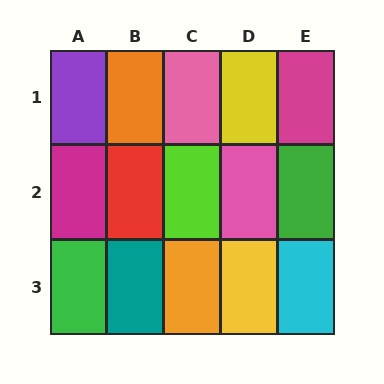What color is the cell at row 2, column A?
Magenta.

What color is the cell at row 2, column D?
Pink.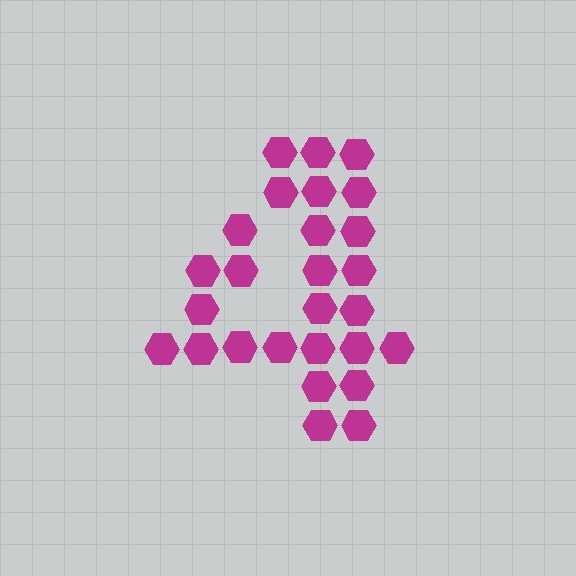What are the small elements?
The small elements are hexagons.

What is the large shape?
The large shape is the digit 4.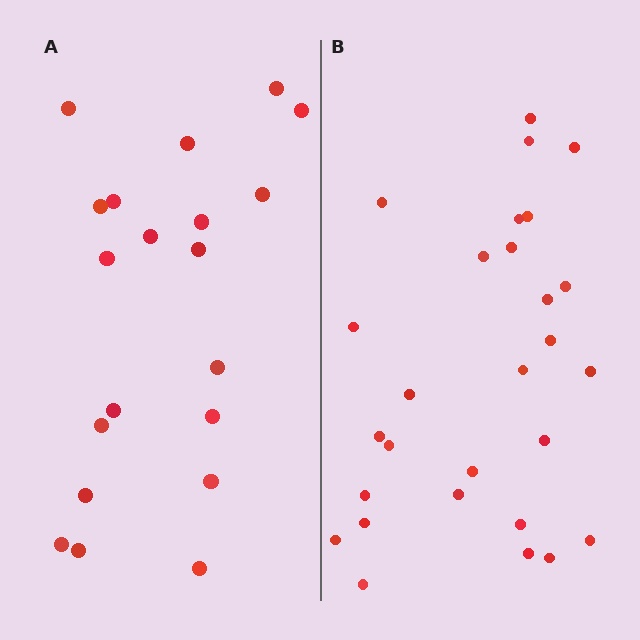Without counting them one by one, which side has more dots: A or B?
Region B (the right region) has more dots.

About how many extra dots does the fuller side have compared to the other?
Region B has roughly 8 or so more dots than region A.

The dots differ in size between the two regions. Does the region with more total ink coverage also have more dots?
No. Region A has more total ink coverage because its dots are larger, but region B actually contains more individual dots. Total area can be misleading — the number of items is what matters here.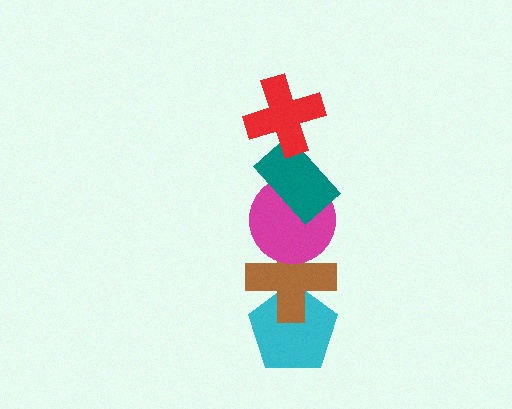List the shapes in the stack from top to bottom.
From top to bottom: the red cross, the teal rectangle, the magenta circle, the brown cross, the cyan pentagon.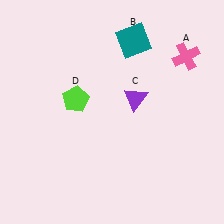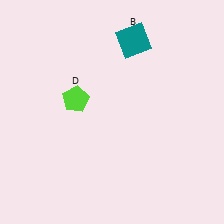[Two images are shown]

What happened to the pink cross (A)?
The pink cross (A) was removed in Image 2. It was in the top-right area of Image 1.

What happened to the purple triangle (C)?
The purple triangle (C) was removed in Image 2. It was in the top-right area of Image 1.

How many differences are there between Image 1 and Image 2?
There are 2 differences between the two images.